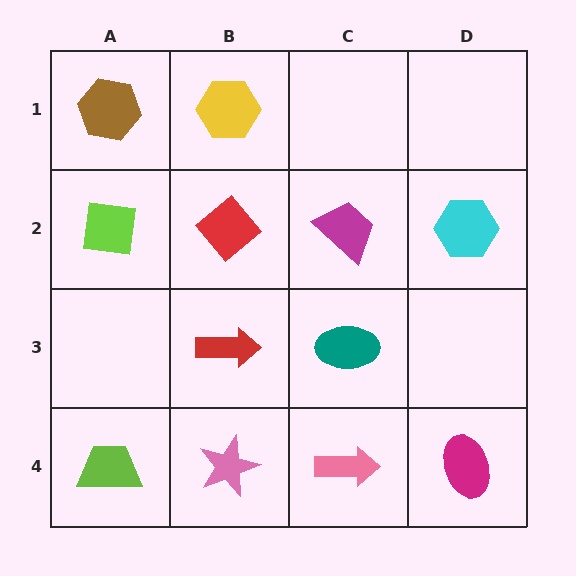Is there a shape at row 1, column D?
No, that cell is empty.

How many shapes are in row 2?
4 shapes.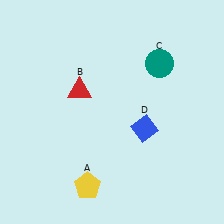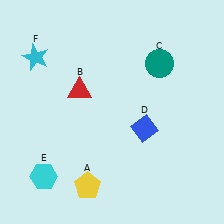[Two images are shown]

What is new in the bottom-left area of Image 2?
A cyan hexagon (E) was added in the bottom-left area of Image 2.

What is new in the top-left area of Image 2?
A cyan star (F) was added in the top-left area of Image 2.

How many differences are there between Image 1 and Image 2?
There are 2 differences between the two images.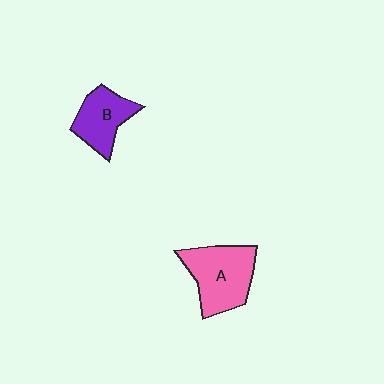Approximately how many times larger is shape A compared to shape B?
Approximately 1.4 times.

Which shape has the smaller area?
Shape B (purple).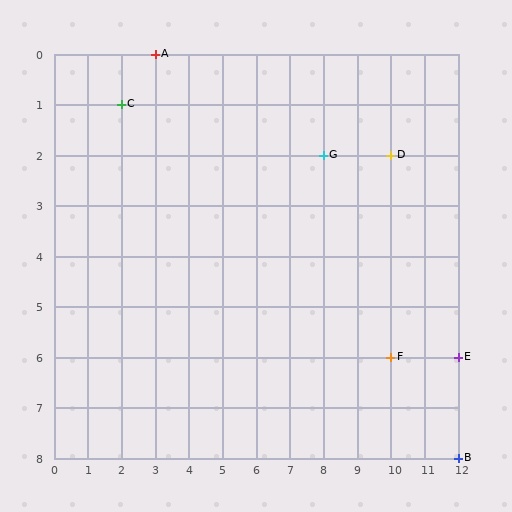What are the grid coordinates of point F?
Point F is at grid coordinates (10, 6).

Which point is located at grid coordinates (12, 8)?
Point B is at (12, 8).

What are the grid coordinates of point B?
Point B is at grid coordinates (12, 8).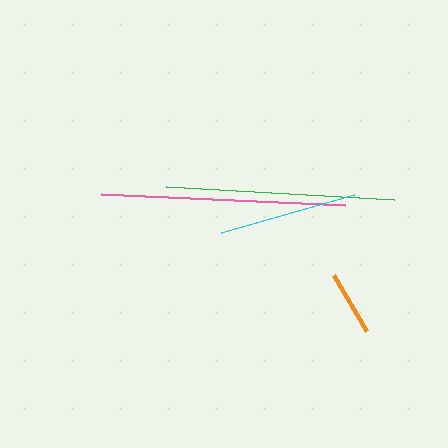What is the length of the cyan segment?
The cyan segment is approximately 138 pixels long.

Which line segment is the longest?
The pink line is the longest at approximately 244 pixels.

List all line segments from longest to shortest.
From longest to shortest: pink, green, cyan, orange.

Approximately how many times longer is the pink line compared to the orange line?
The pink line is approximately 3.8 times the length of the orange line.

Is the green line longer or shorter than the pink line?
The pink line is longer than the green line.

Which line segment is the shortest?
The orange line is the shortest at approximately 64 pixels.